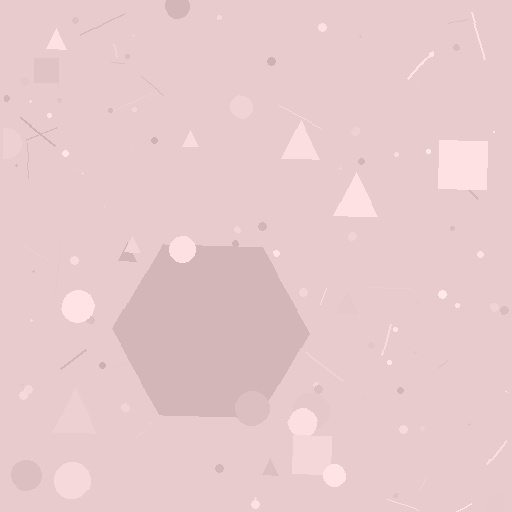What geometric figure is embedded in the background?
A hexagon is embedded in the background.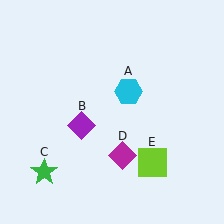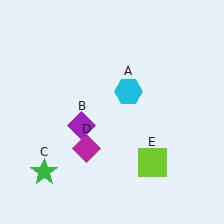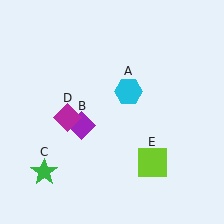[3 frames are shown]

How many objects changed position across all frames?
1 object changed position: magenta diamond (object D).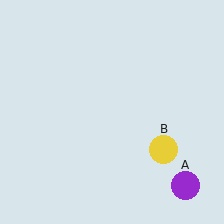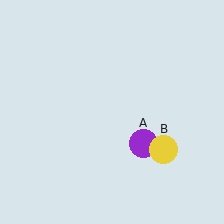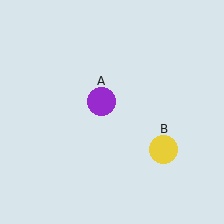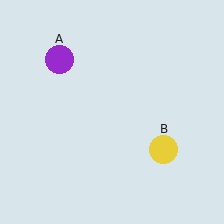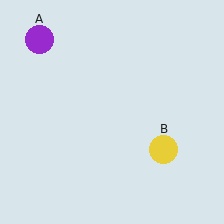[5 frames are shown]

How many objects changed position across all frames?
1 object changed position: purple circle (object A).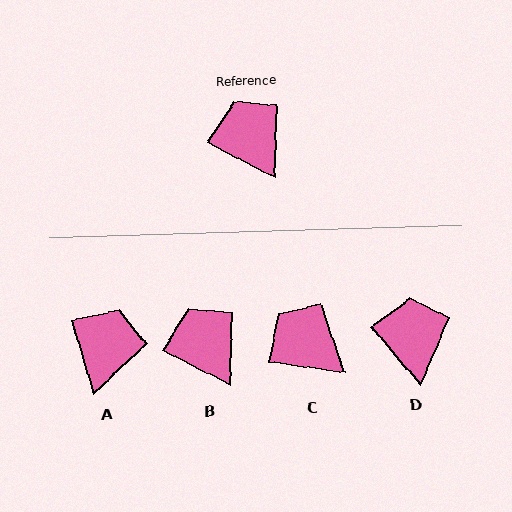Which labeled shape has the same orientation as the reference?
B.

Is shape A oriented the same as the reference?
No, it is off by about 45 degrees.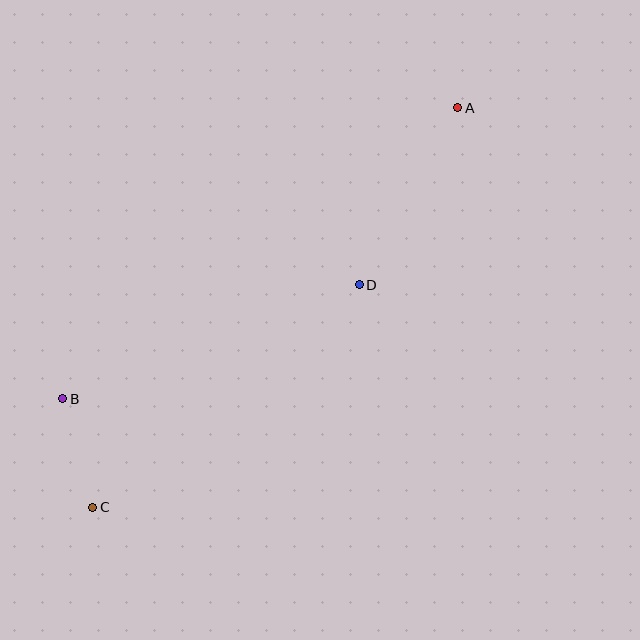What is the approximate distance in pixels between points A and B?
The distance between A and B is approximately 491 pixels.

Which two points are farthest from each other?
Points A and C are farthest from each other.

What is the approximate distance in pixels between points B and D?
The distance between B and D is approximately 318 pixels.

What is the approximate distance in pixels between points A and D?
The distance between A and D is approximately 203 pixels.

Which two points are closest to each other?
Points B and C are closest to each other.